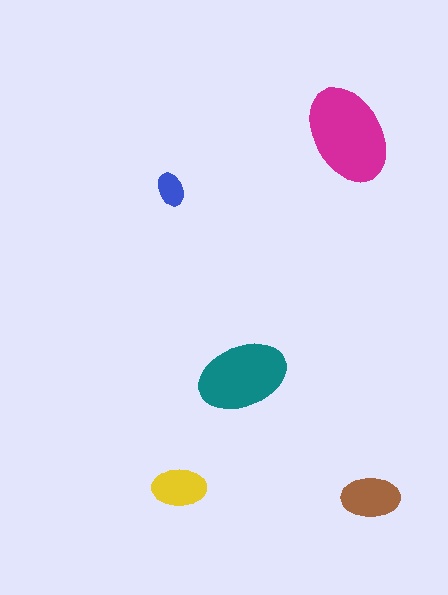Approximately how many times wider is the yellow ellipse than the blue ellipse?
About 1.5 times wider.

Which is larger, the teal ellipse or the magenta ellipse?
The magenta one.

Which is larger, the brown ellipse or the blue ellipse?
The brown one.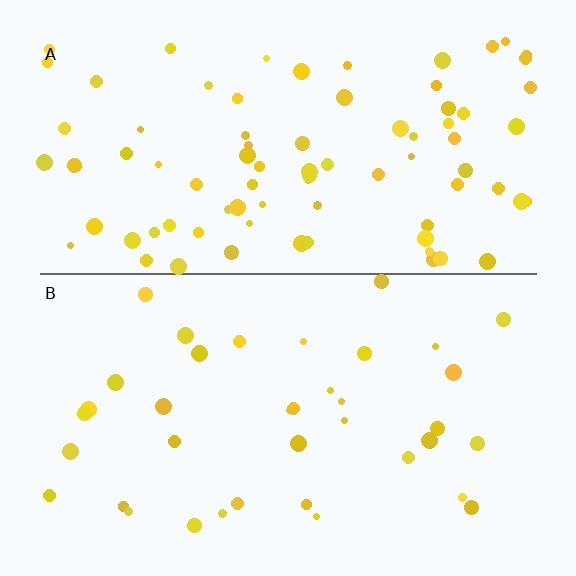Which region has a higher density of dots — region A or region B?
A (the top).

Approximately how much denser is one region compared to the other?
Approximately 2.2× — region A over region B.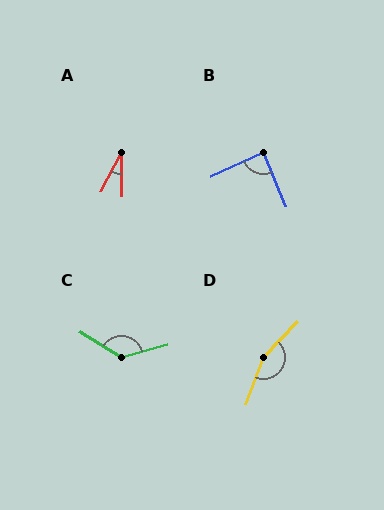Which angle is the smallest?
A, at approximately 29 degrees.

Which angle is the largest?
D, at approximately 157 degrees.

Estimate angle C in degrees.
Approximately 132 degrees.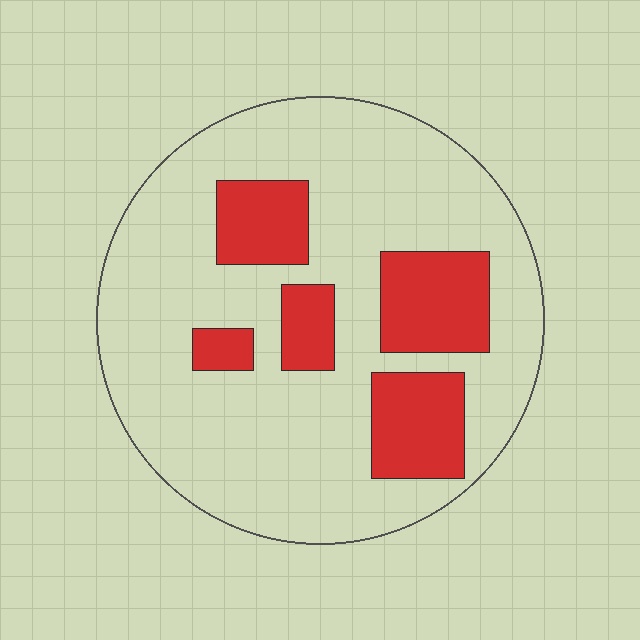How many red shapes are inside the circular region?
5.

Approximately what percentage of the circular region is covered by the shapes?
Approximately 25%.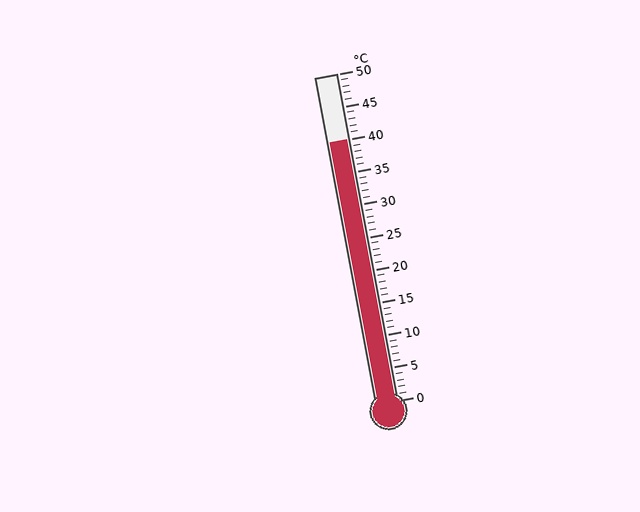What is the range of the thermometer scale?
The thermometer scale ranges from 0°C to 50°C.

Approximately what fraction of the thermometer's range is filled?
The thermometer is filled to approximately 80% of its range.